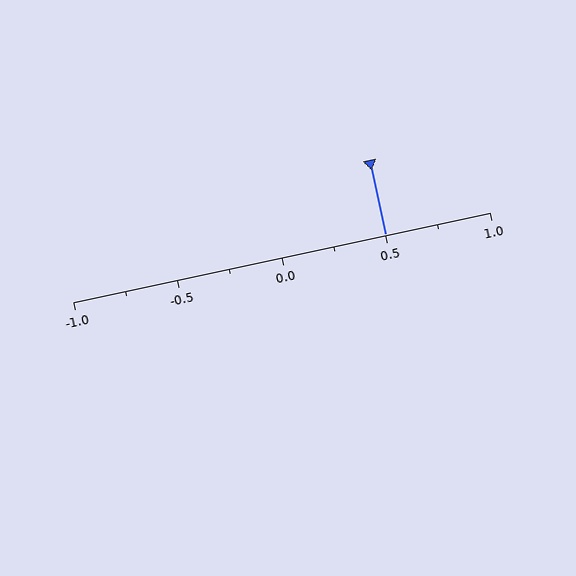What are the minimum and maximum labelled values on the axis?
The axis runs from -1.0 to 1.0.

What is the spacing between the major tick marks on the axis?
The major ticks are spaced 0.5 apart.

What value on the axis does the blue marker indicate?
The marker indicates approximately 0.5.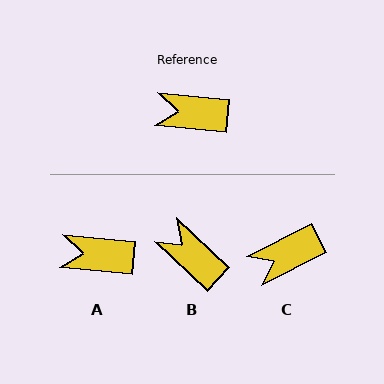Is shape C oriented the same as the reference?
No, it is off by about 33 degrees.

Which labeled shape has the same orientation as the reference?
A.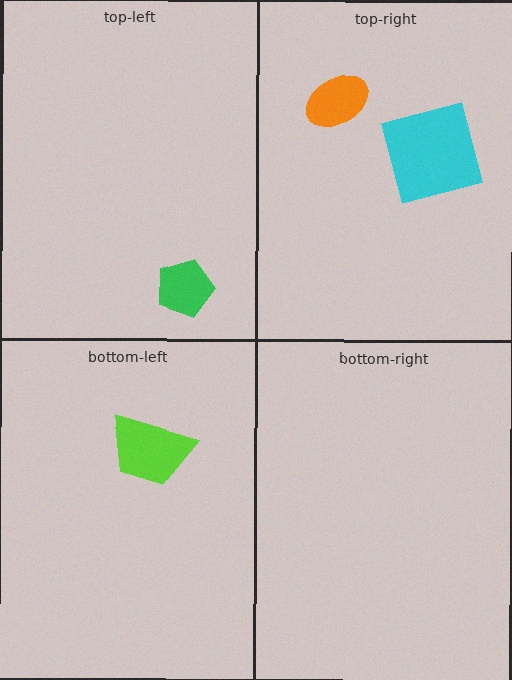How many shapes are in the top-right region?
2.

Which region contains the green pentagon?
The top-left region.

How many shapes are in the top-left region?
1.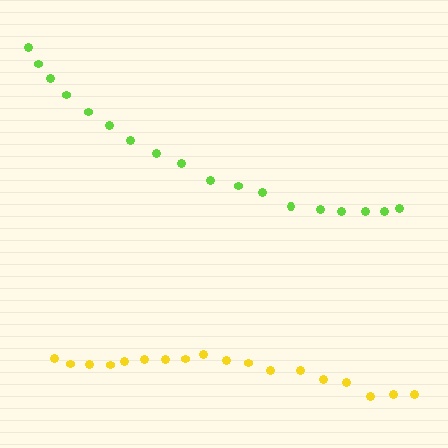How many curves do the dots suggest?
There are 2 distinct paths.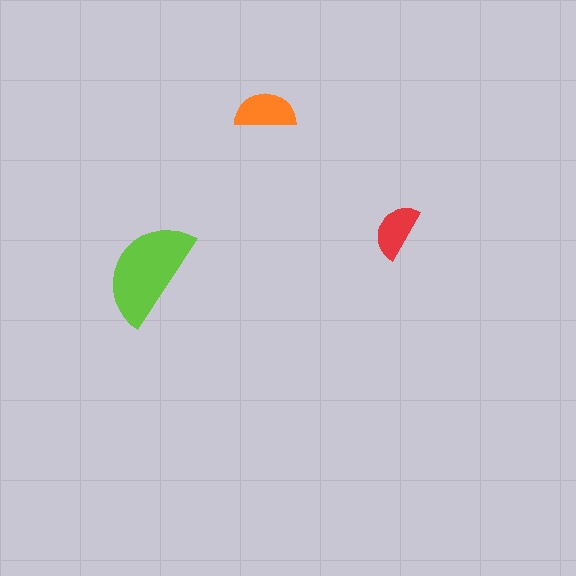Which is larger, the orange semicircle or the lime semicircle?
The lime one.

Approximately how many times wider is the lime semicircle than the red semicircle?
About 2 times wider.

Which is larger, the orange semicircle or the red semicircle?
The orange one.